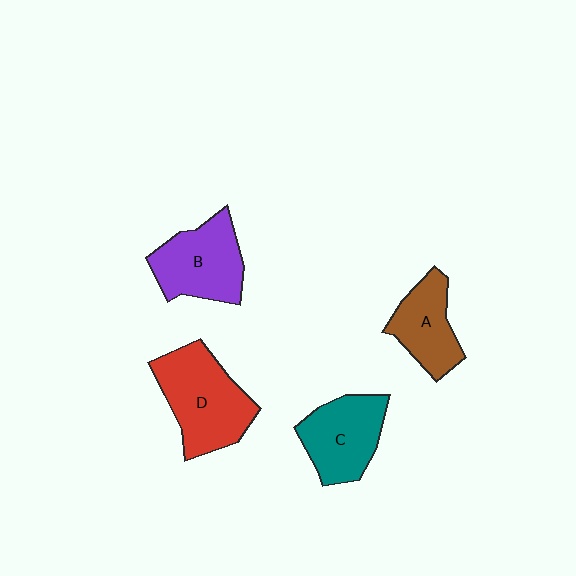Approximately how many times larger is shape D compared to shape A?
Approximately 1.5 times.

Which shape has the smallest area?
Shape A (brown).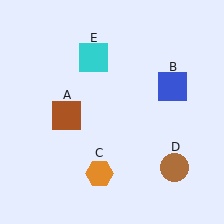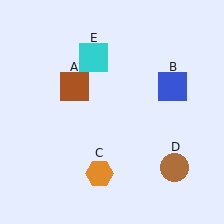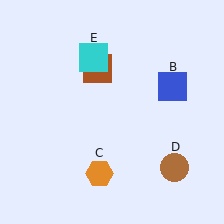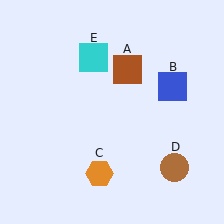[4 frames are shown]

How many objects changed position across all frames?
1 object changed position: brown square (object A).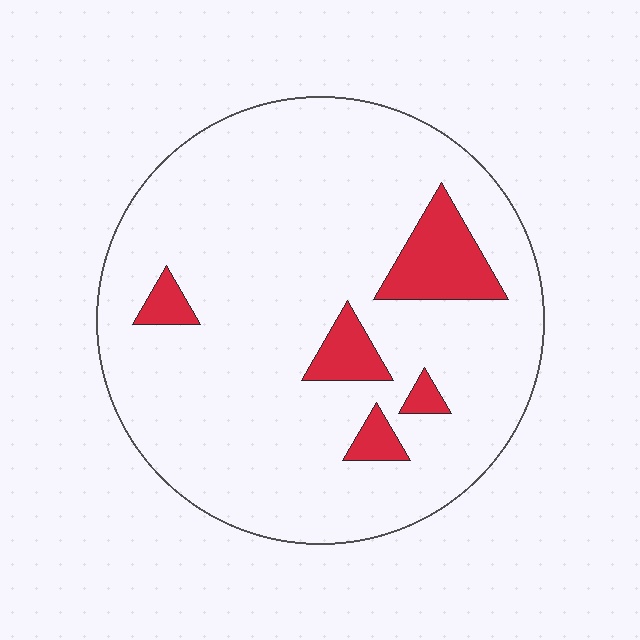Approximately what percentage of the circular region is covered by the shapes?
Approximately 10%.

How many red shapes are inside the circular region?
5.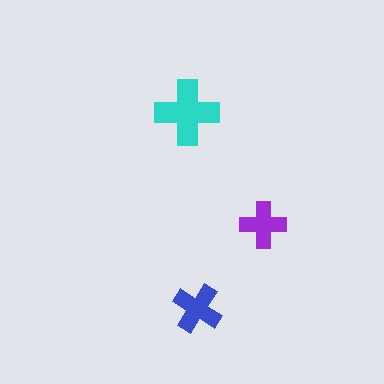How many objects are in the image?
There are 3 objects in the image.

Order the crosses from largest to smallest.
the cyan one, the blue one, the purple one.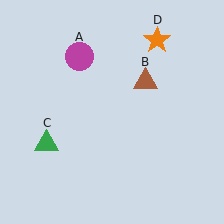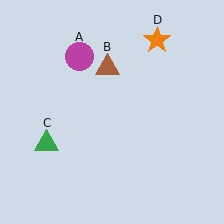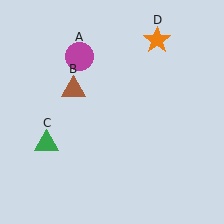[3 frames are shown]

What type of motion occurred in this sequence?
The brown triangle (object B) rotated counterclockwise around the center of the scene.